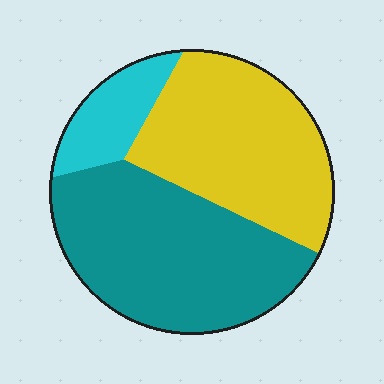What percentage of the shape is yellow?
Yellow covers about 40% of the shape.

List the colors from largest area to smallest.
From largest to smallest: teal, yellow, cyan.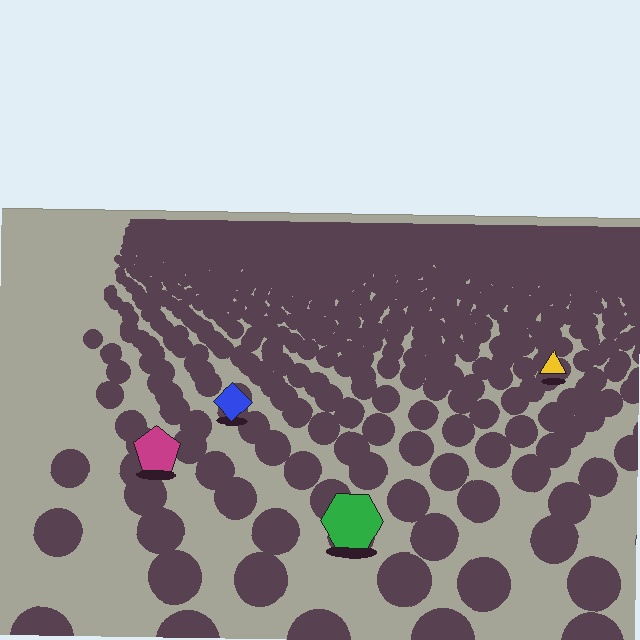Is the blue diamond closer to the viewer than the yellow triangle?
Yes. The blue diamond is closer — you can tell from the texture gradient: the ground texture is coarser near it.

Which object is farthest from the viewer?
The yellow triangle is farthest from the viewer. It appears smaller and the ground texture around it is denser.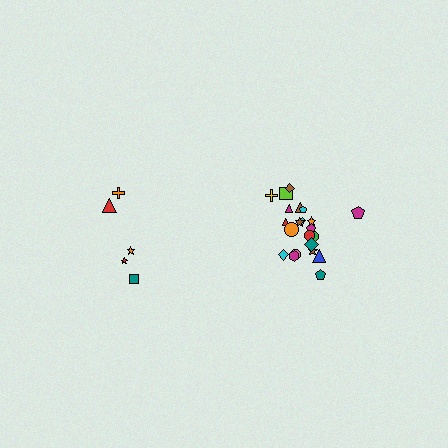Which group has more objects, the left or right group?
The right group.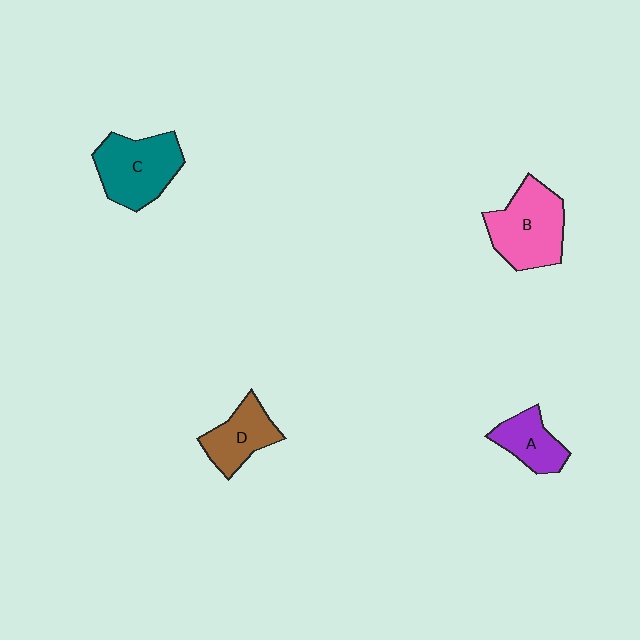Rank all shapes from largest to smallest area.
From largest to smallest: B (pink), C (teal), D (brown), A (purple).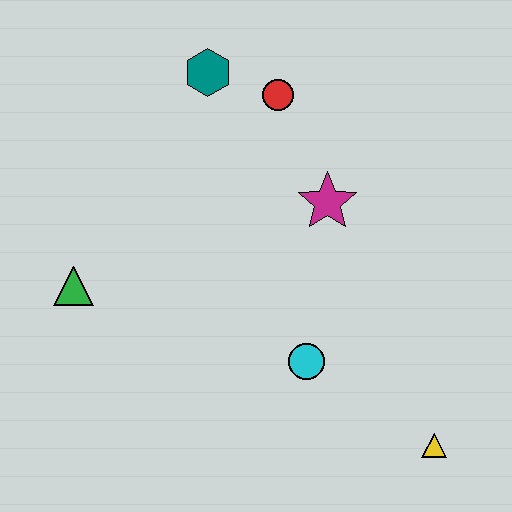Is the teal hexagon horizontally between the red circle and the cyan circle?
No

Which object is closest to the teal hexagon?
The red circle is closest to the teal hexagon.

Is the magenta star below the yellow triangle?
No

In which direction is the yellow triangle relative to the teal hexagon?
The yellow triangle is below the teal hexagon.